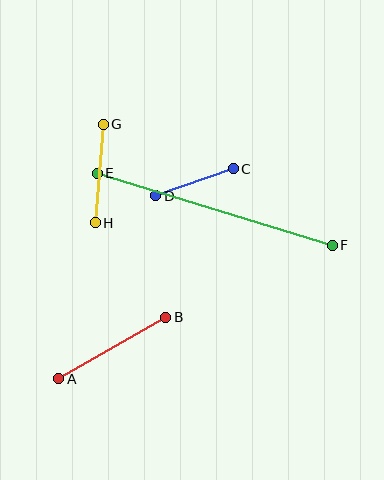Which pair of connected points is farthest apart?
Points E and F are farthest apart.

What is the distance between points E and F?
The distance is approximately 246 pixels.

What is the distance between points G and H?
The distance is approximately 99 pixels.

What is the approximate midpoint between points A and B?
The midpoint is at approximately (112, 348) pixels.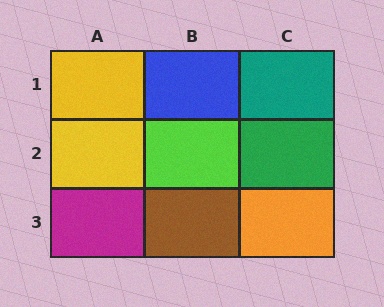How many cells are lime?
1 cell is lime.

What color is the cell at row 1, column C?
Teal.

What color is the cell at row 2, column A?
Yellow.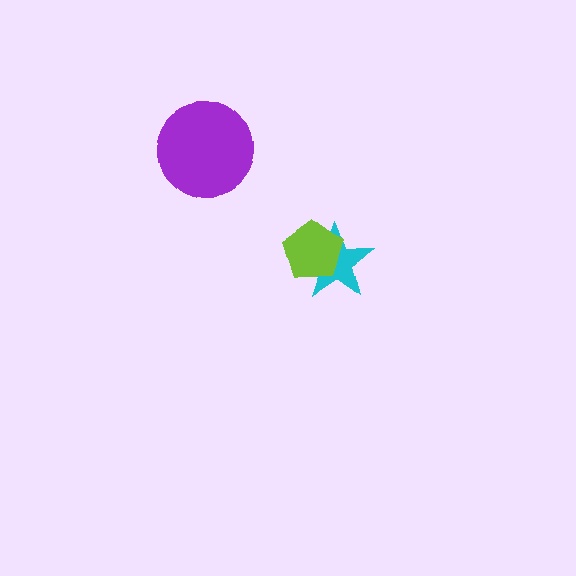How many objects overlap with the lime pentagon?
1 object overlaps with the lime pentagon.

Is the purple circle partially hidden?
No, no other shape covers it.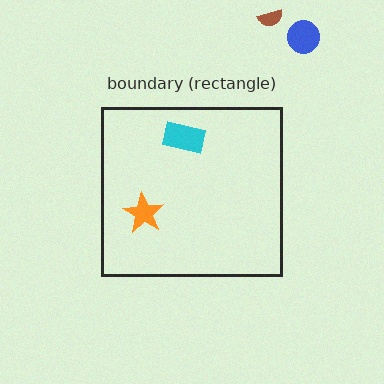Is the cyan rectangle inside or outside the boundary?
Inside.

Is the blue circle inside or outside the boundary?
Outside.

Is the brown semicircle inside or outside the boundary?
Outside.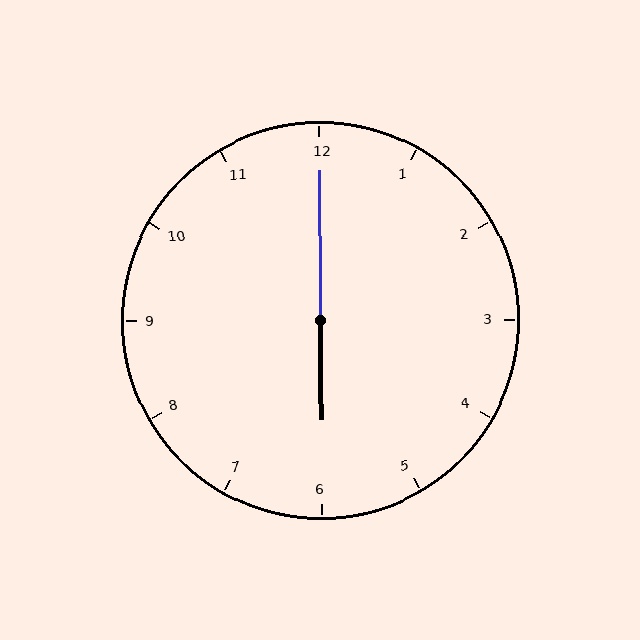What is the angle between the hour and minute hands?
Approximately 180 degrees.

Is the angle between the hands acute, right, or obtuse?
It is obtuse.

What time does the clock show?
6:00.